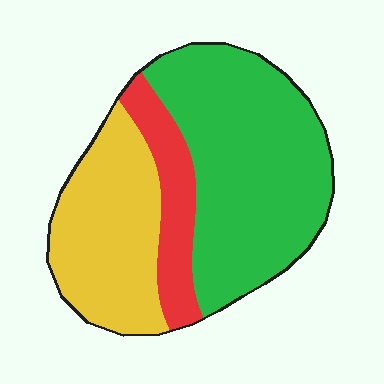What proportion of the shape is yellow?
Yellow covers 32% of the shape.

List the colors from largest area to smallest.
From largest to smallest: green, yellow, red.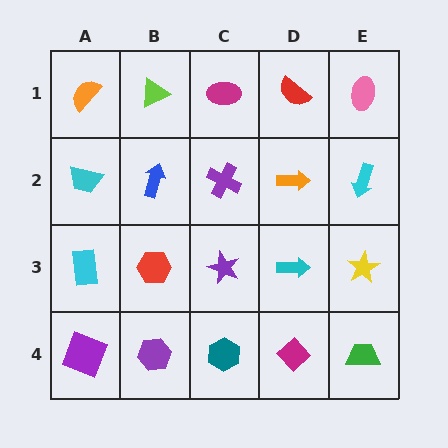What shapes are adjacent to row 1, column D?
An orange arrow (row 2, column D), a magenta ellipse (row 1, column C), a pink ellipse (row 1, column E).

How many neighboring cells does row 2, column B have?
4.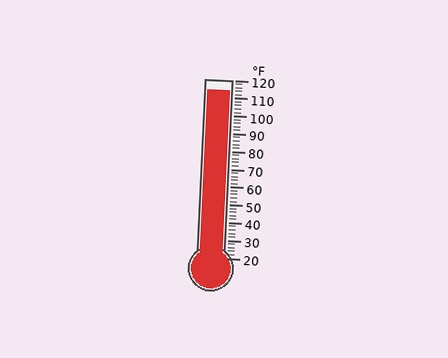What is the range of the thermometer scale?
The thermometer scale ranges from 20°F to 120°F.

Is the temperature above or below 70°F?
The temperature is above 70°F.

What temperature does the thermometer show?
The thermometer shows approximately 114°F.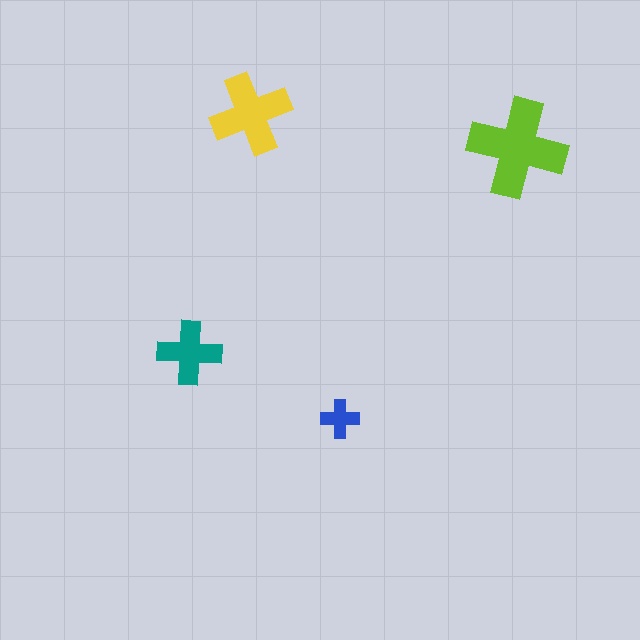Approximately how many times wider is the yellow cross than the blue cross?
About 2 times wider.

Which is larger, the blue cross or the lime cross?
The lime one.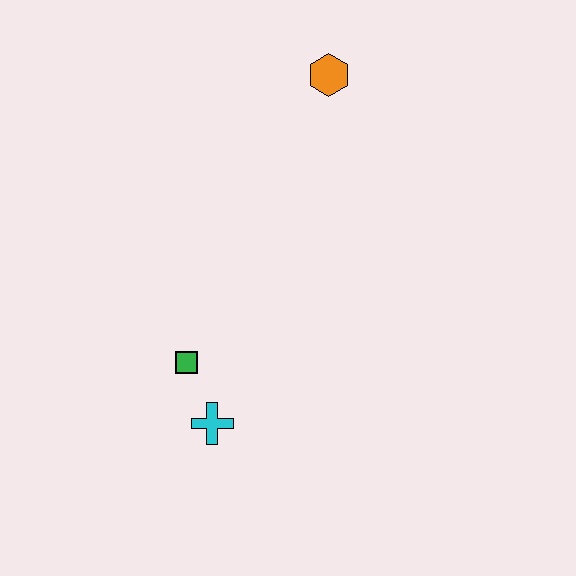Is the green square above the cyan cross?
Yes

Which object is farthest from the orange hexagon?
The cyan cross is farthest from the orange hexagon.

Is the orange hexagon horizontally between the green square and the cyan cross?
No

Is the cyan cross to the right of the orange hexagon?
No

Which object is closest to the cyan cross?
The green square is closest to the cyan cross.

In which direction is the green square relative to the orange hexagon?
The green square is below the orange hexagon.